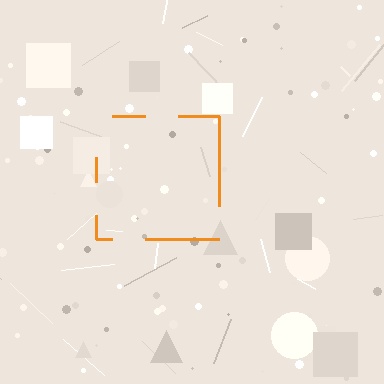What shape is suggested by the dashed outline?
The dashed outline suggests a square.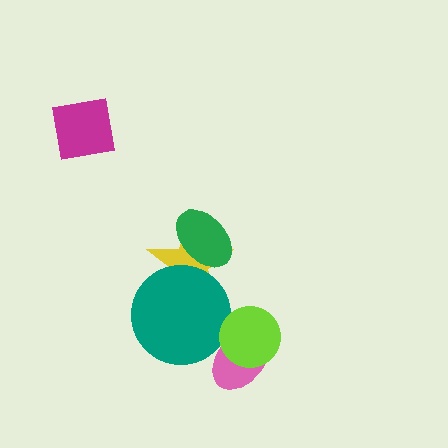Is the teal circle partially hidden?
No, no other shape covers it.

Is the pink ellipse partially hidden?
Yes, it is partially covered by another shape.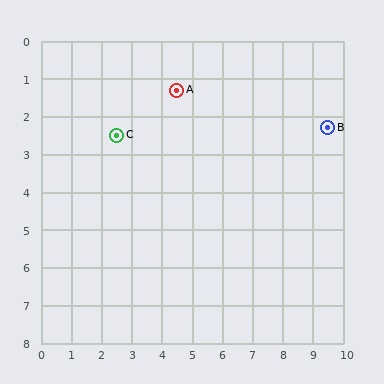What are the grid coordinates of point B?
Point B is at approximately (9.5, 2.3).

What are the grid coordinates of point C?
Point C is at approximately (2.5, 2.5).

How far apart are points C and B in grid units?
Points C and B are about 7.0 grid units apart.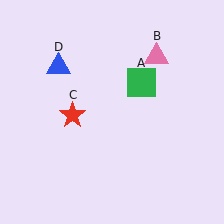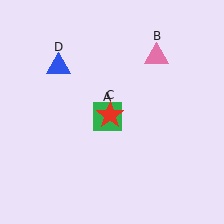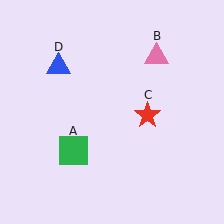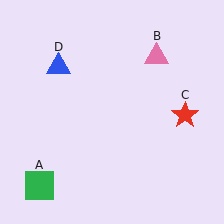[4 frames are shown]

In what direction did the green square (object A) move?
The green square (object A) moved down and to the left.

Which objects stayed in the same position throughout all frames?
Pink triangle (object B) and blue triangle (object D) remained stationary.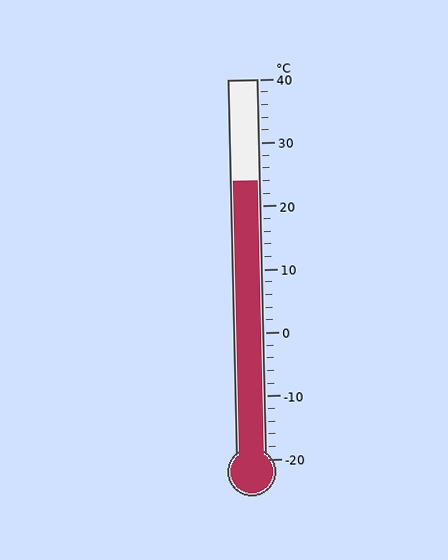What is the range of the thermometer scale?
The thermometer scale ranges from -20°C to 40°C.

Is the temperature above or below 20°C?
The temperature is above 20°C.